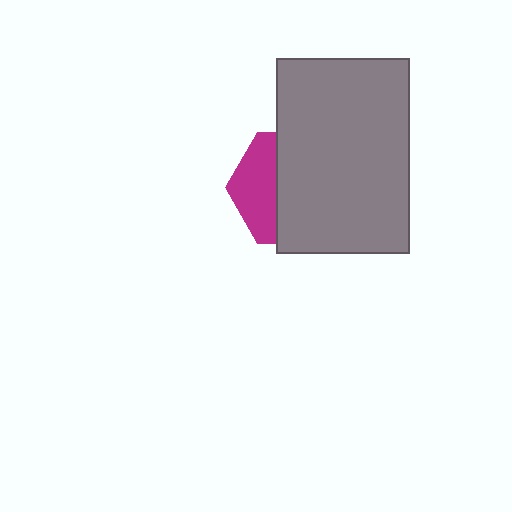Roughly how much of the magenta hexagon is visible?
A small part of it is visible (roughly 36%).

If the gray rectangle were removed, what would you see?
You would see the complete magenta hexagon.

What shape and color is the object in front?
The object in front is a gray rectangle.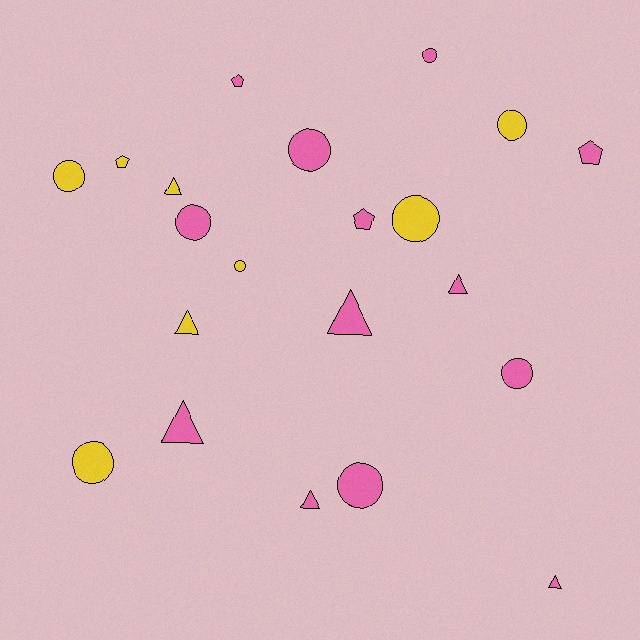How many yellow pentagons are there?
There is 1 yellow pentagon.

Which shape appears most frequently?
Circle, with 10 objects.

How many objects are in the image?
There are 21 objects.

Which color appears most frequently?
Pink, with 13 objects.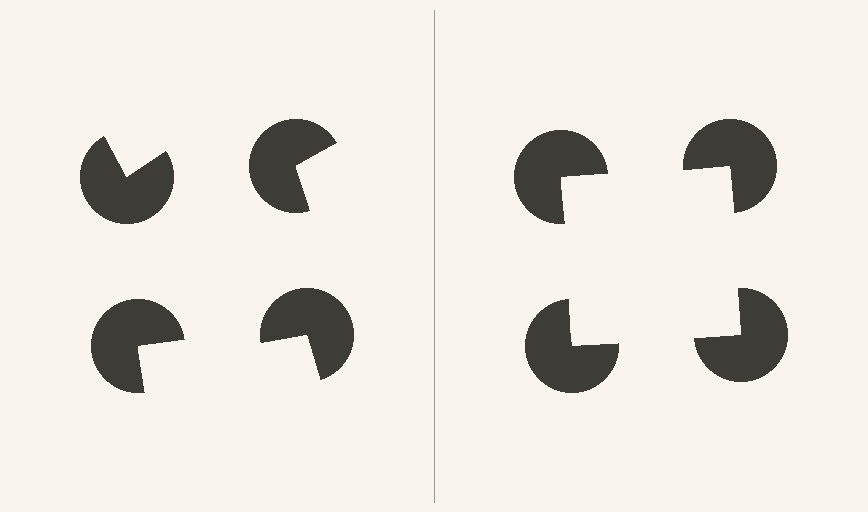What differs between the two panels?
The pac-man discs are positioned identically on both sides; only the wedge orientations differ. On the right they align to a square; on the left they are misaligned.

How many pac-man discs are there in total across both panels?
8 — 4 on each side.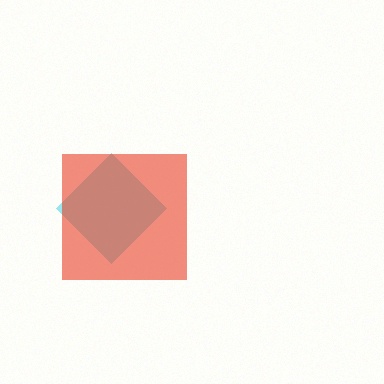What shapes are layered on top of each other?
The layered shapes are: a cyan diamond, a red square.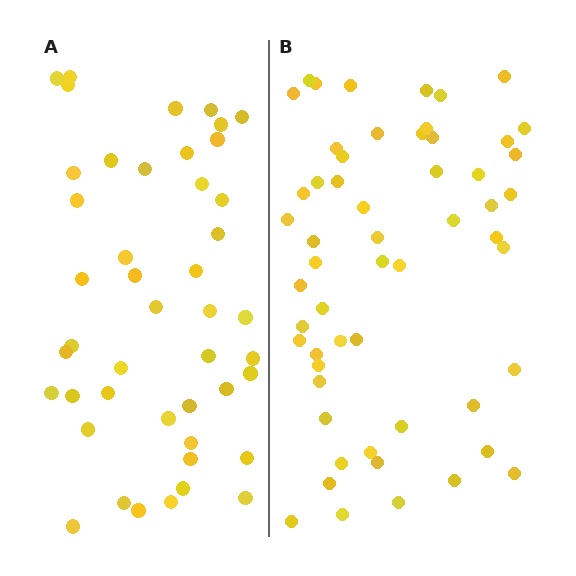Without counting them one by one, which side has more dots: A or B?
Region B (the right region) has more dots.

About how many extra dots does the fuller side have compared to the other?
Region B has roughly 12 or so more dots than region A.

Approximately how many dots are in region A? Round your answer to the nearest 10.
About 40 dots. (The exact count is 45, which rounds to 40.)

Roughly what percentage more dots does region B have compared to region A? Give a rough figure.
About 25% more.